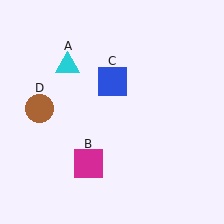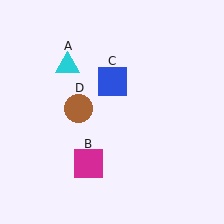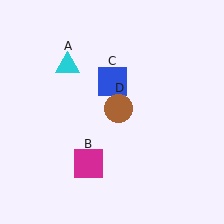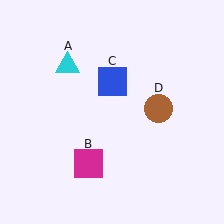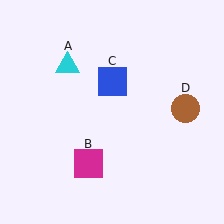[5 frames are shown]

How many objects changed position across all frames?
1 object changed position: brown circle (object D).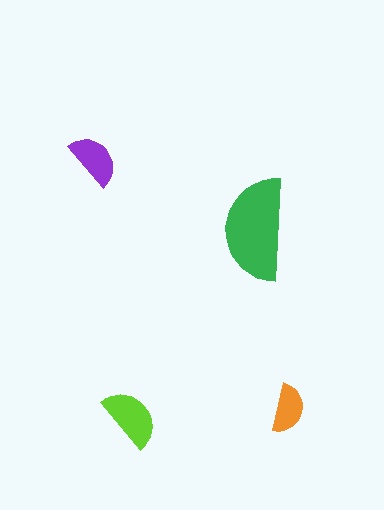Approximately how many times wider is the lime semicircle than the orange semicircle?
About 1.5 times wider.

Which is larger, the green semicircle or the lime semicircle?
The green one.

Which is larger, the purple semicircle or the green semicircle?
The green one.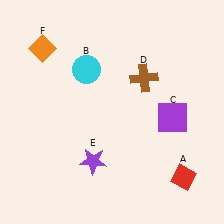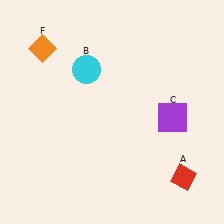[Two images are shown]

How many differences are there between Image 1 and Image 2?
There are 2 differences between the two images.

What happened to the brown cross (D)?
The brown cross (D) was removed in Image 2. It was in the top-right area of Image 1.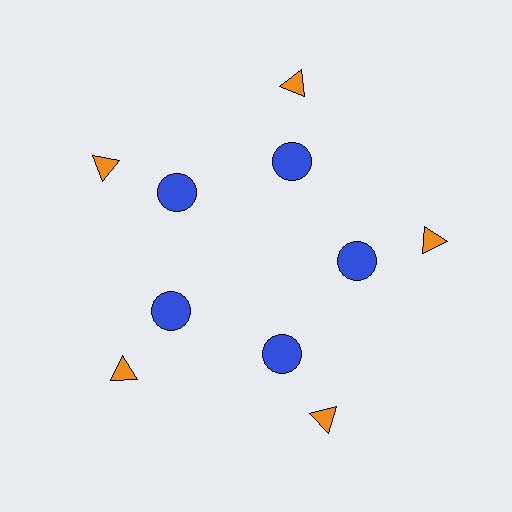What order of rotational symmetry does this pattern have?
This pattern has 5-fold rotational symmetry.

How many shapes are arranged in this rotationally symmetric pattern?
There are 10 shapes, arranged in 5 groups of 2.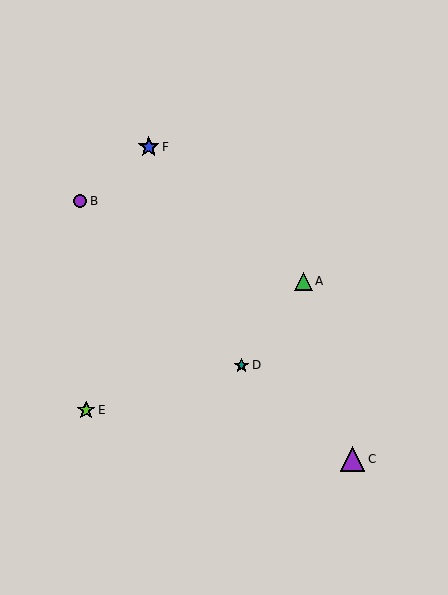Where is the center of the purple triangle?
The center of the purple triangle is at (352, 459).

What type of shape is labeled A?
Shape A is a green triangle.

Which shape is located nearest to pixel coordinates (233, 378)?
The teal star (labeled D) at (242, 365) is nearest to that location.